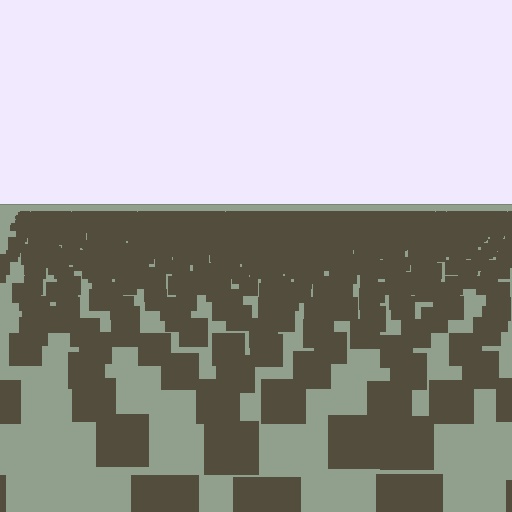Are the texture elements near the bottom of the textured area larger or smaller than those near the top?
Larger. Near the bottom, elements are closer to the viewer and appear at a bigger on-screen size.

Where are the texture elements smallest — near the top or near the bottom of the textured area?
Near the top.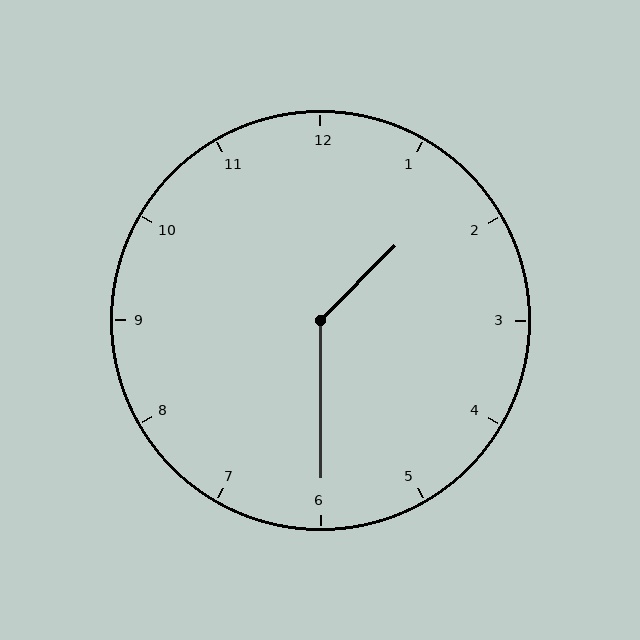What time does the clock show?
1:30.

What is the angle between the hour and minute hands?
Approximately 135 degrees.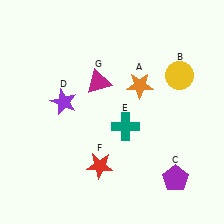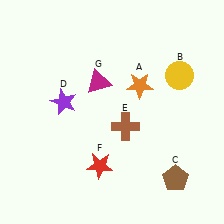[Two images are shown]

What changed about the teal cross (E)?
In Image 1, E is teal. In Image 2, it changed to brown.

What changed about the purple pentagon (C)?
In Image 1, C is purple. In Image 2, it changed to brown.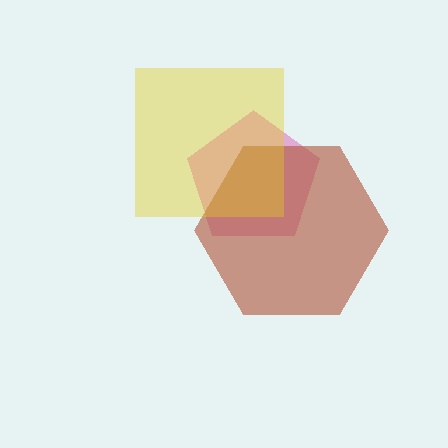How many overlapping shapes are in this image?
There are 3 overlapping shapes in the image.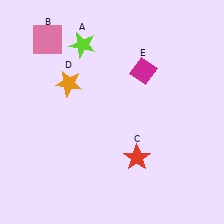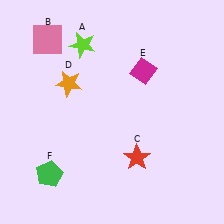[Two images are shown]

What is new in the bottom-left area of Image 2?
A green pentagon (F) was added in the bottom-left area of Image 2.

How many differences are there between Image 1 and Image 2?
There is 1 difference between the two images.